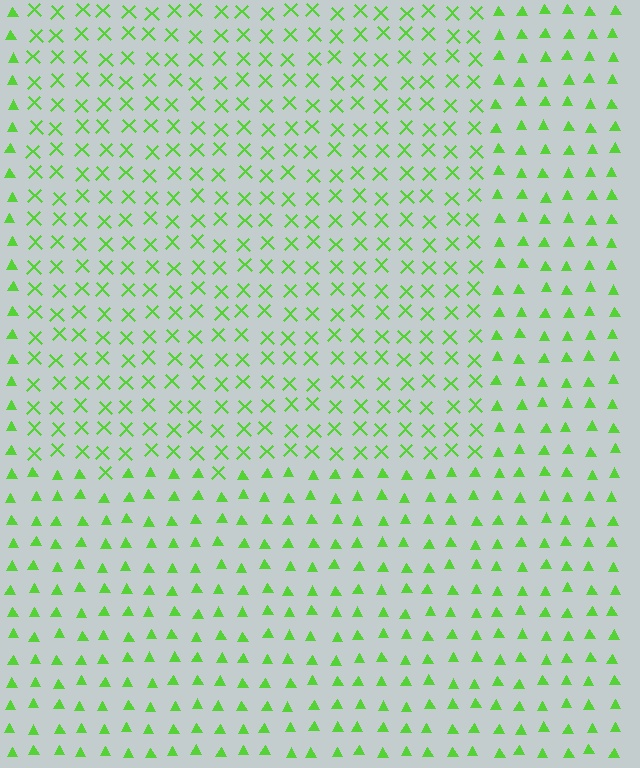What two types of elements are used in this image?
The image uses X marks inside the rectangle region and triangles outside it.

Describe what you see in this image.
The image is filled with small lime elements arranged in a uniform grid. A rectangle-shaped region contains X marks, while the surrounding area contains triangles. The boundary is defined purely by the change in element shape.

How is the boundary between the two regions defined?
The boundary is defined by a change in element shape: X marks inside vs. triangles outside. All elements share the same color and spacing.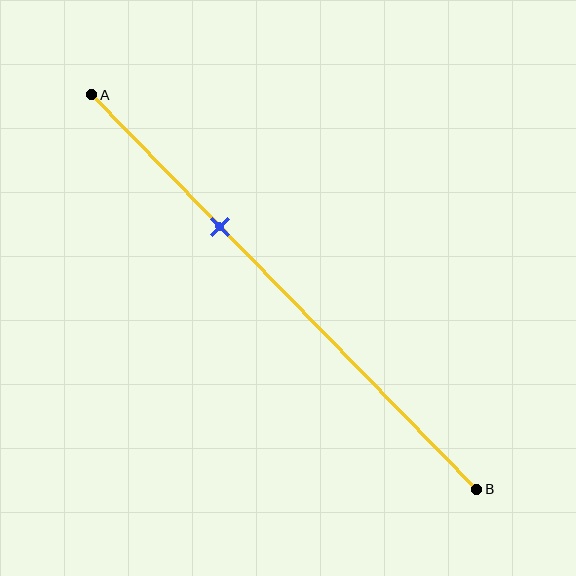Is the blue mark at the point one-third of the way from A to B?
Yes, the mark is approximately at the one-third point.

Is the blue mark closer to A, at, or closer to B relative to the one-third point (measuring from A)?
The blue mark is approximately at the one-third point of segment AB.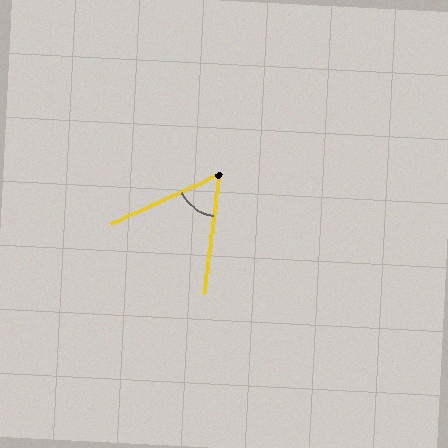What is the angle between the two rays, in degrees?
Approximately 58 degrees.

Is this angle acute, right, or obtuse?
It is acute.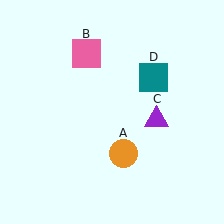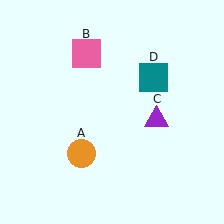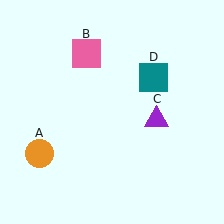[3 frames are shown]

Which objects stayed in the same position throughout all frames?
Pink square (object B) and purple triangle (object C) and teal square (object D) remained stationary.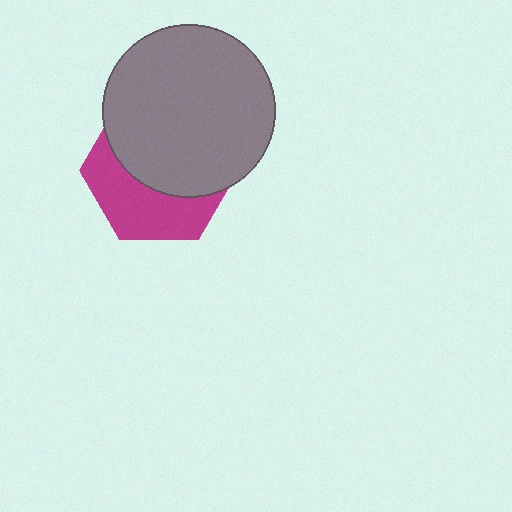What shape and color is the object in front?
The object in front is a gray circle.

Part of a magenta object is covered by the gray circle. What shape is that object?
It is a hexagon.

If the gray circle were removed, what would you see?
You would see the complete magenta hexagon.